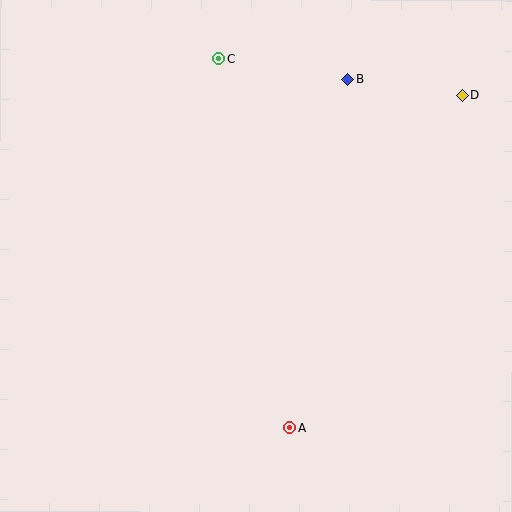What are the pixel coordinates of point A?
Point A is at (290, 428).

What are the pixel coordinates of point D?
Point D is at (462, 95).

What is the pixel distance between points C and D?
The distance between C and D is 246 pixels.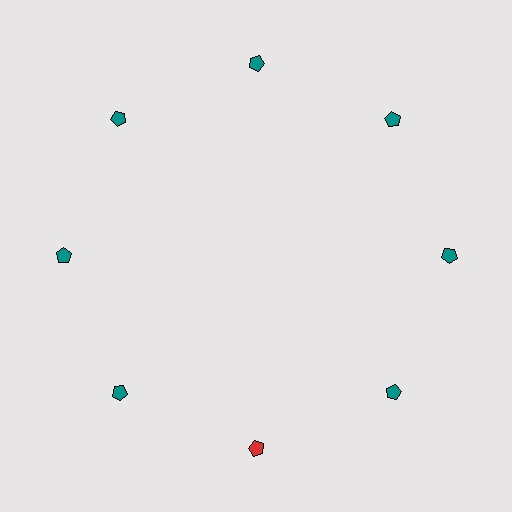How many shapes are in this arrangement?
There are 8 shapes arranged in a ring pattern.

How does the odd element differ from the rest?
It has a different color: red instead of teal.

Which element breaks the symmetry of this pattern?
The red pentagon at roughly the 6 o'clock position breaks the symmetry. All other shapes are teal pentagons.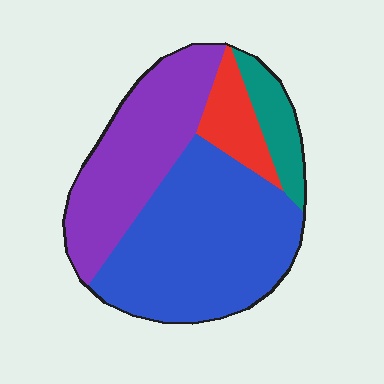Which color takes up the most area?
Blue, at roughly 50%.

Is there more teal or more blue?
Blue.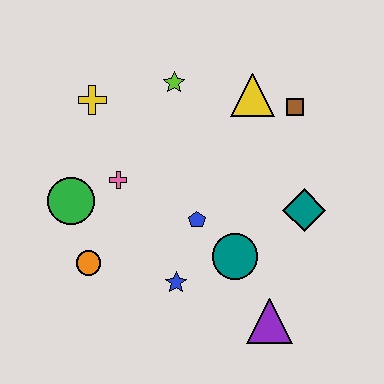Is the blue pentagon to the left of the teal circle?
Yes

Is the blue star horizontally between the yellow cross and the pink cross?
No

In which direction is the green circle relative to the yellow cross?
The green circle is below the yellow cross.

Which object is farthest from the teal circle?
The yellow cross is farthest from the teal circle.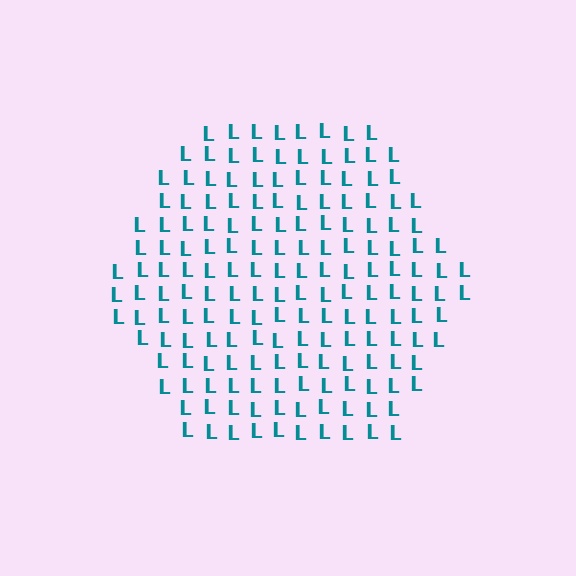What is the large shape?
The large shape is a hexagon.